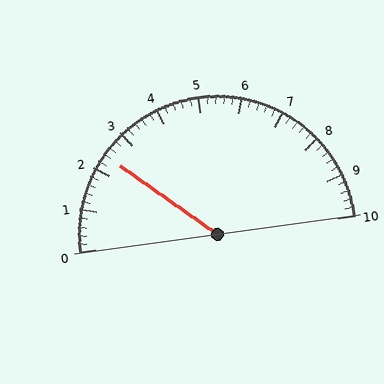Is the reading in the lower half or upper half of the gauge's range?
The reading is in the lower half of the range (0 to 10).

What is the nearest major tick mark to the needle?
The nearest major tick mark is 2.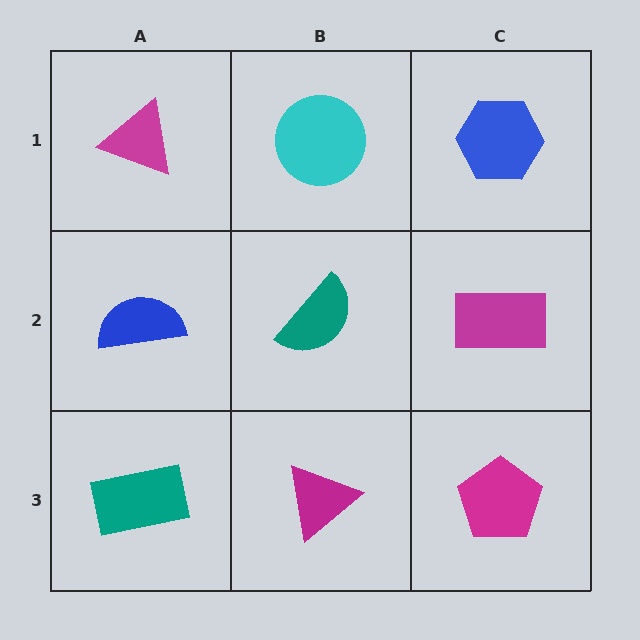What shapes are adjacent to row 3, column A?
A blue semicircle (row 2, column A), a magenta triangle (row 3, column B).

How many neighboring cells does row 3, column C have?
2.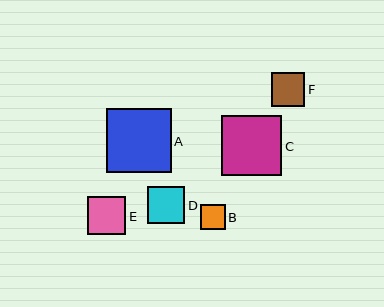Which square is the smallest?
Square B is the smallest with a size of approximately 25 pixels.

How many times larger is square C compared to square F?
Square C is approximately 1.8 times the size of square F.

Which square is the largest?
Square A is the largest with a size of approximately 65 pixels.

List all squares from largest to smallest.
From largest to smallest: A, C, E, D, F, B.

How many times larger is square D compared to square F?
Square D is approximately 1.1 times the size of square F.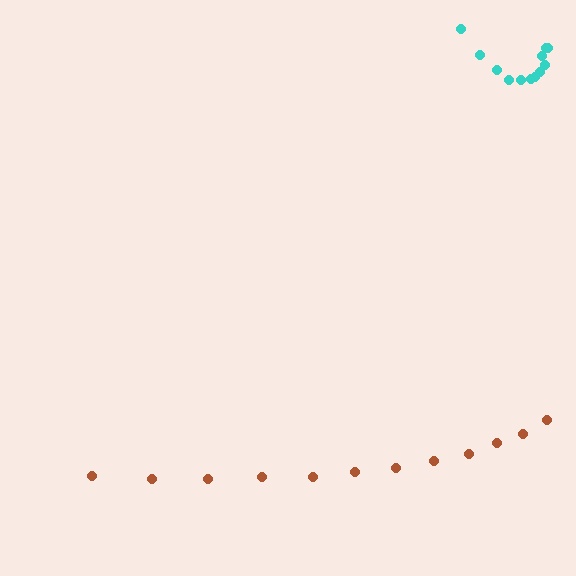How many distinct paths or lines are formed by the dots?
There are 2 distinct paths.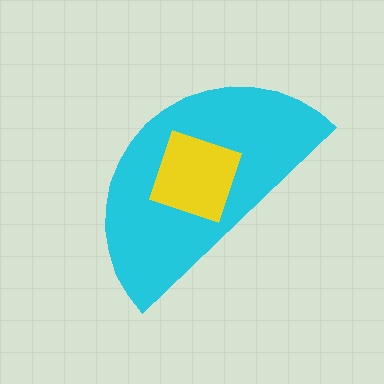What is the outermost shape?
The cyan semicircle.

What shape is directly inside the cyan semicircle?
The yellow square.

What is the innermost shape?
The yellow square.